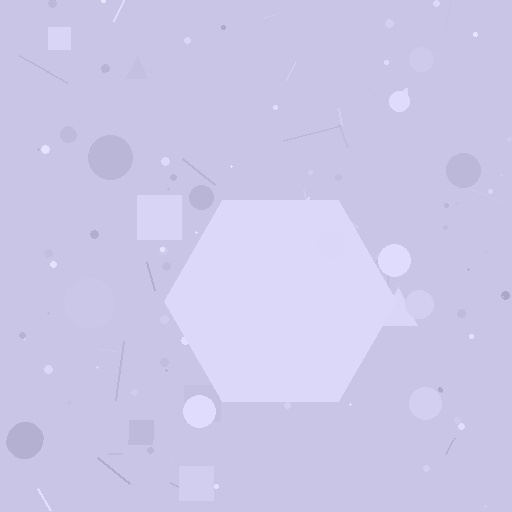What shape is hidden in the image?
A hexagon is hidden in the image.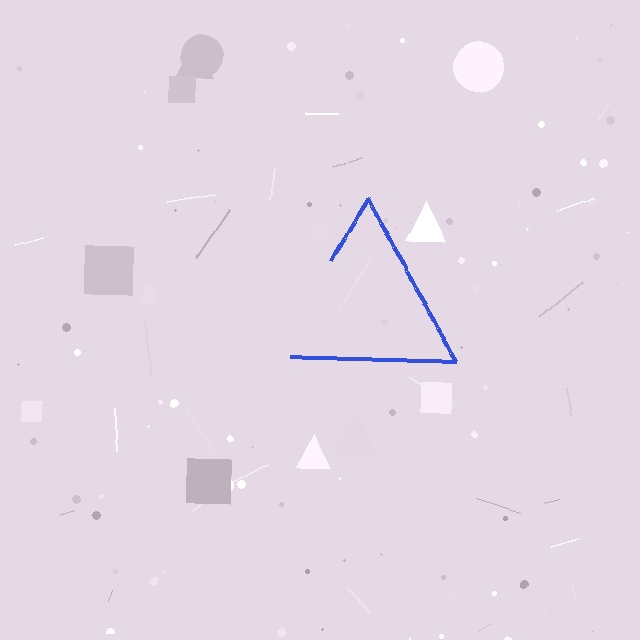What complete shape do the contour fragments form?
The contour fragments form a triangle.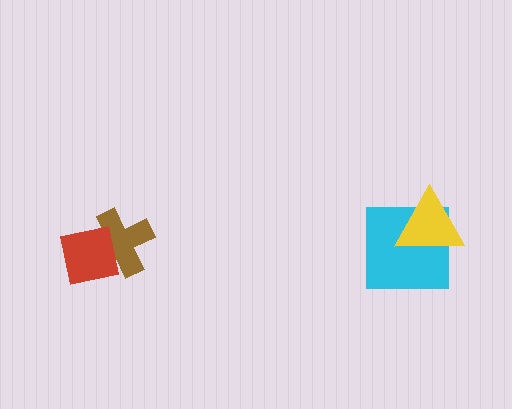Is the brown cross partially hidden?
Yes, it is partially covered by another shape.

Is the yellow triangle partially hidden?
No, no other shape covers it.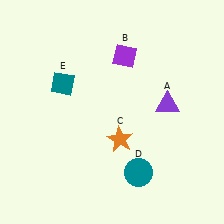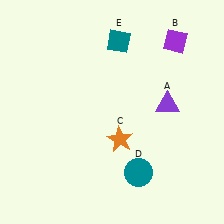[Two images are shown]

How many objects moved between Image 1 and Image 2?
2 objects moved between the two images.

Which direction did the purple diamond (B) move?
The purple diamond (B) moved right.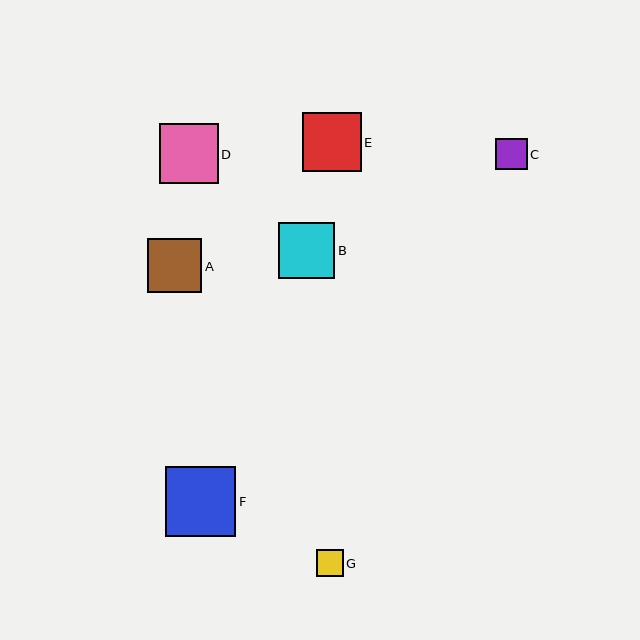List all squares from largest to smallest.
From largest to smallest: F, D, E, B, A, C, G.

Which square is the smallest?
Square G is the smallest with a size of approximately 27 pixels.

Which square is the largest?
Square F is the largest with a size of approximately 70 pixels.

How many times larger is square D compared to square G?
Square D is approximately 2.2 times the size of square G.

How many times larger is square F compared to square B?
Square F is approximately 1.3 times the size of square B.